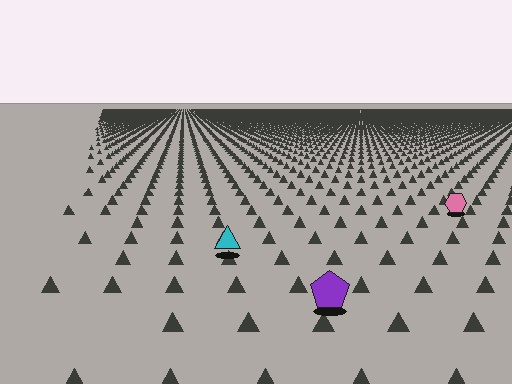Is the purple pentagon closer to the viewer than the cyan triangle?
Yes. The purple pentagon is closer — you can tell from the texture gradient: the ground texture is coarser near it.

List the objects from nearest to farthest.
From nearest to farthest: the purple pentagon, the cyan triangle, the pink hexagon.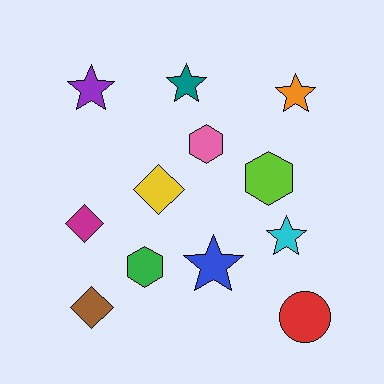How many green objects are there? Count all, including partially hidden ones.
There is 1 green object.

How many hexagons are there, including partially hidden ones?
There are 3 hexagons.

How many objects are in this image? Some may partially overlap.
There are 12 objects.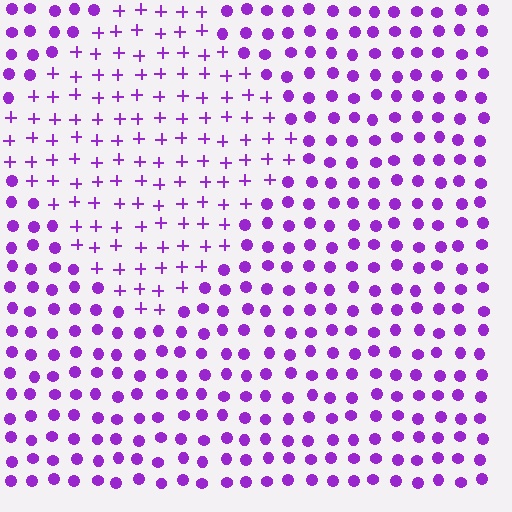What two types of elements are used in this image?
The image uses plus signs inside the diamond region and circles outside it.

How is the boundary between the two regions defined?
The boundary is defined by a change in element shape: plus signs inside vs. circles outside. All elements share the same color and spacing.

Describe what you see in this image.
The image is filled with small purple elements arranged in a uniform grid. A diamond-shaped region contains plus signs, while the surrounding area contains circles. The boundary is defined purely by the change in element shape.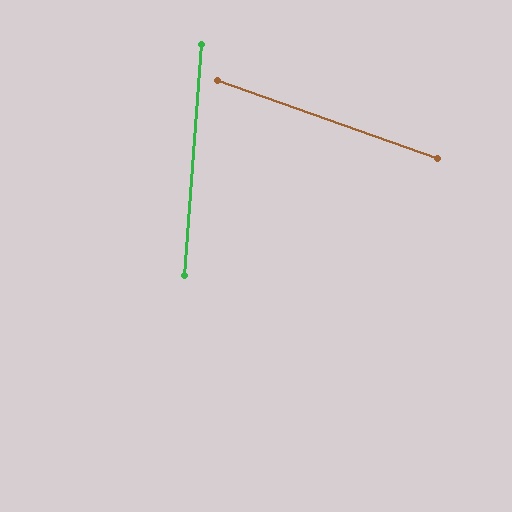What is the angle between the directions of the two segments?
Approximately 75 degrees.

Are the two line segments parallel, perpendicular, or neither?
Neither parallel nor perpendicular — they differ by about 75°.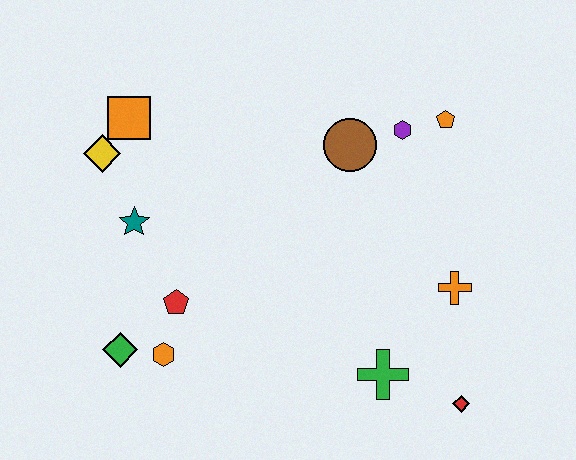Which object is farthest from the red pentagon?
The orange pentagon is farthest from the red pentagon.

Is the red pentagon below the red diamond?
No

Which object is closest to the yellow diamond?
The orange square is closest to the yellow diamond.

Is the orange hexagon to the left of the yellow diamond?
No